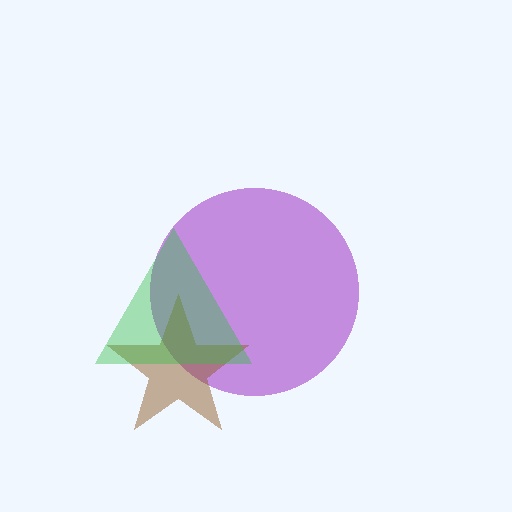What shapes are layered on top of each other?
The layered shapes are: a purple circle, a brown star, a green triangle.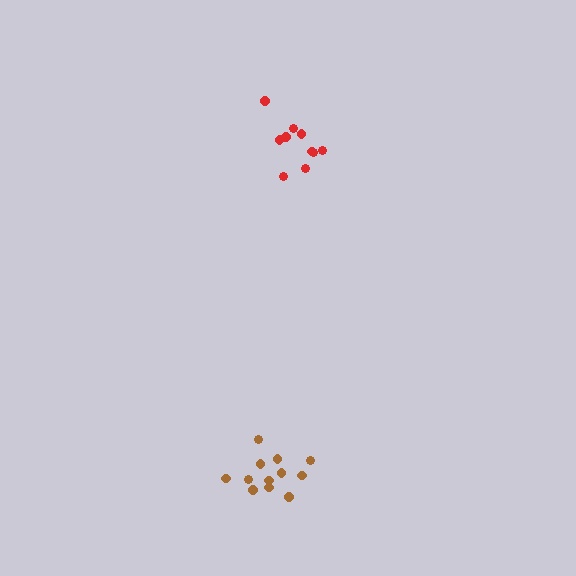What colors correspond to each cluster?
The clusters are colored: red, brown.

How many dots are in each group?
Group 1: 10 dots, Group 2: 12 dots (22 total).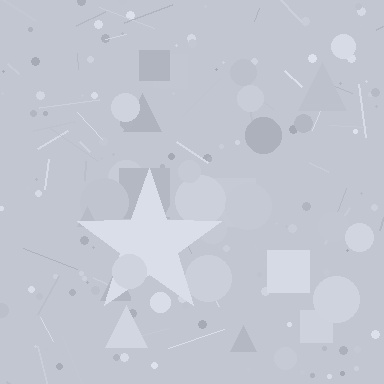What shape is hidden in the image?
A star is hidden in the image.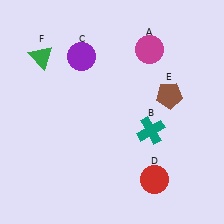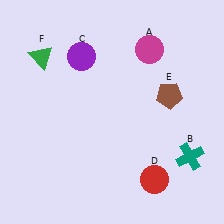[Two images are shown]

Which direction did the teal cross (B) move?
The teal cross (B) moved right.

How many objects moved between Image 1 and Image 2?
1 object moved between the two images.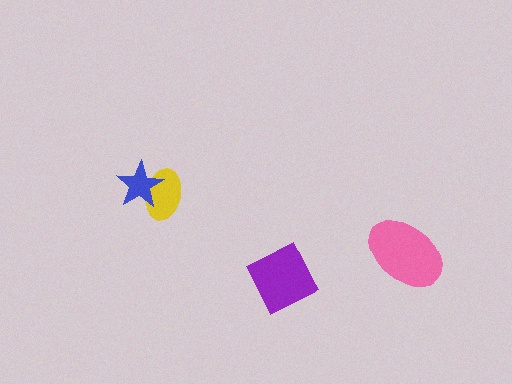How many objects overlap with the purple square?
0 objects overlap with the purple square.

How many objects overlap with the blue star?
1 object overlaps with the blue star.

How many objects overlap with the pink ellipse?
0 objects overlap with the pink ellipse.